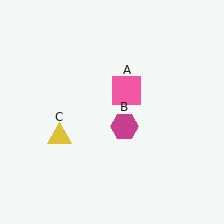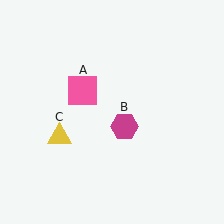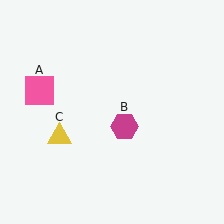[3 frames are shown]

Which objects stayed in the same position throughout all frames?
Magenta hexagon (object B) and yellow triangle (object C) remained stationary.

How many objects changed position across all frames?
1 object changed position: pink square (object A).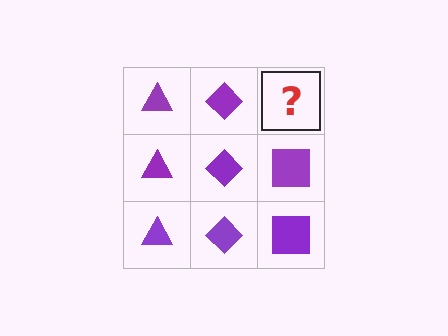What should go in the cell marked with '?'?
The missing cell should contain a purple square.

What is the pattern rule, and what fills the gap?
The rule is that each column has a consistent shape. The gap should be filled with a purple square.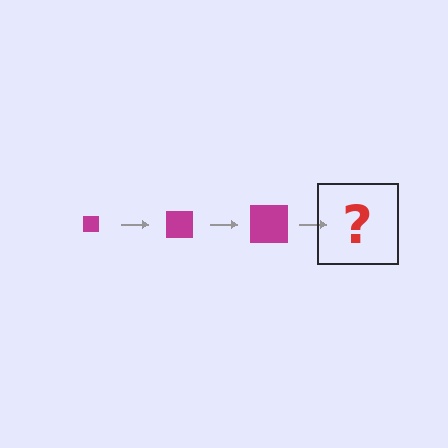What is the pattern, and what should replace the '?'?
The pattern is that the square gets progressively larger each step. The '?' should be a magenta square, larger than the previous one.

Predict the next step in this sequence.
The next step is a magenta square, larger than the previous one.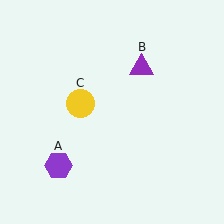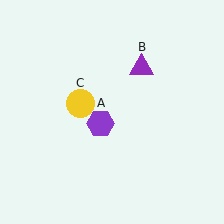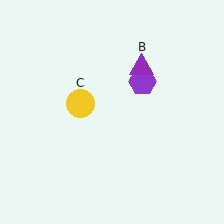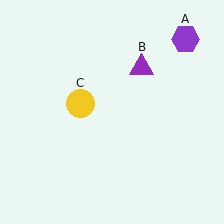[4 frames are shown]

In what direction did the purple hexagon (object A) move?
The purple hexagon (object A) moved up and to the right.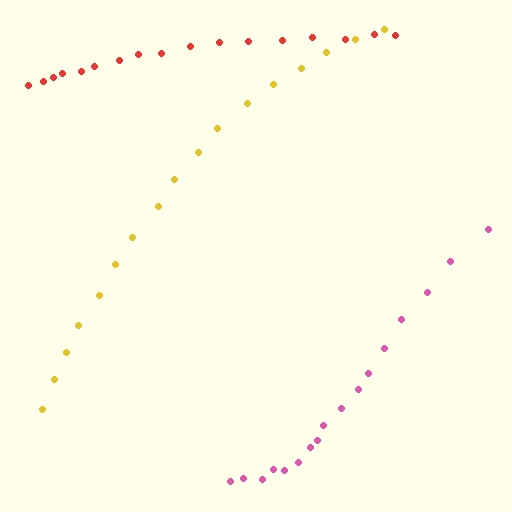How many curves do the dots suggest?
There are 3 distinct paths.